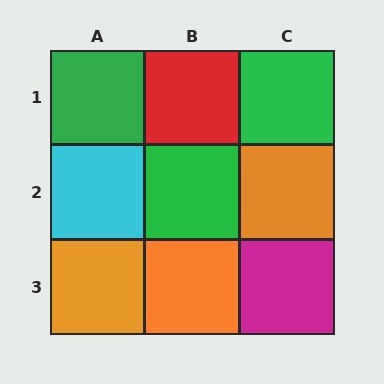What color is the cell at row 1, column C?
Green.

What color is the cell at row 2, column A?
Cyan.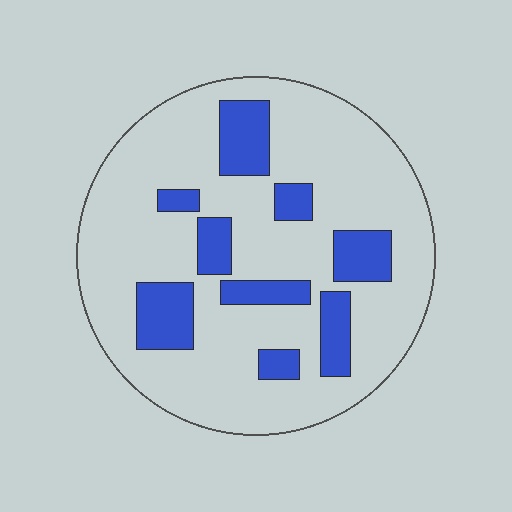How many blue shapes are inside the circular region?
9.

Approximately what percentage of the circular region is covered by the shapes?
Approximately 20%.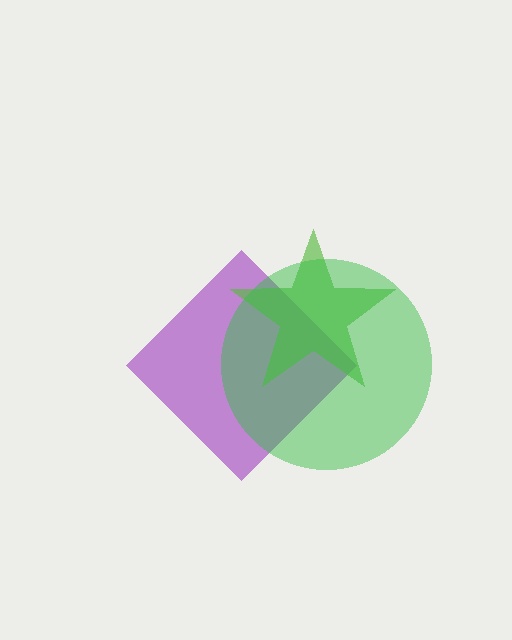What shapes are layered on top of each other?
The layered shapes are: a purple diamond, a lime star, a green circle.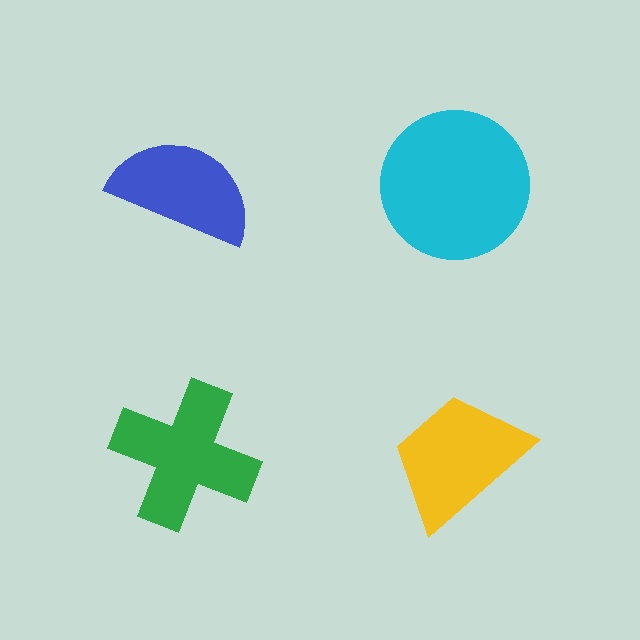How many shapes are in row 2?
2 shapes.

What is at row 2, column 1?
A green cross.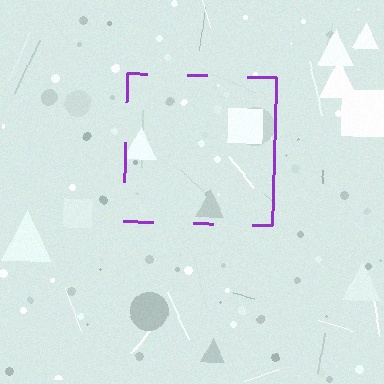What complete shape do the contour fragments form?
The contour fragments form a square.